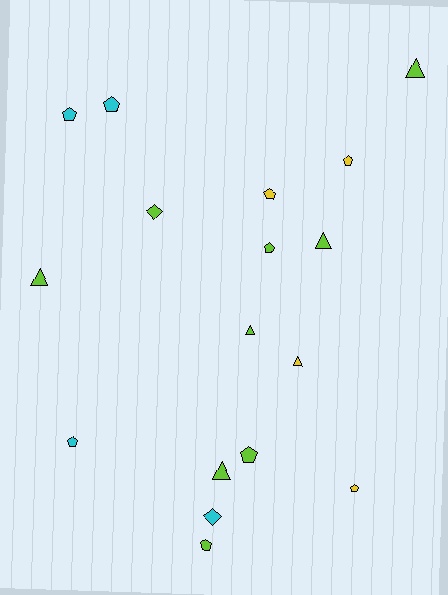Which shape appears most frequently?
Pentagon, with 9 objects.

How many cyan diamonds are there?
There is 1 cyan diamond.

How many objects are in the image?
There are 17 objects.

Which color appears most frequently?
Lime, with 9 objects.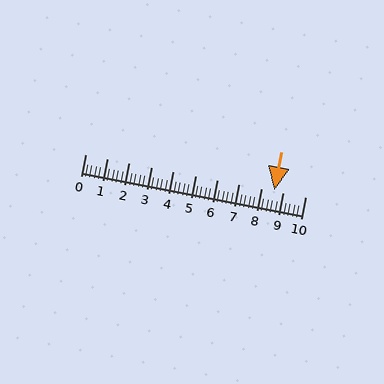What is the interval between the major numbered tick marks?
The major tick marks are spaced 1 units apart.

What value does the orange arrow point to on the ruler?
The orange arrow points to approximately 8.6.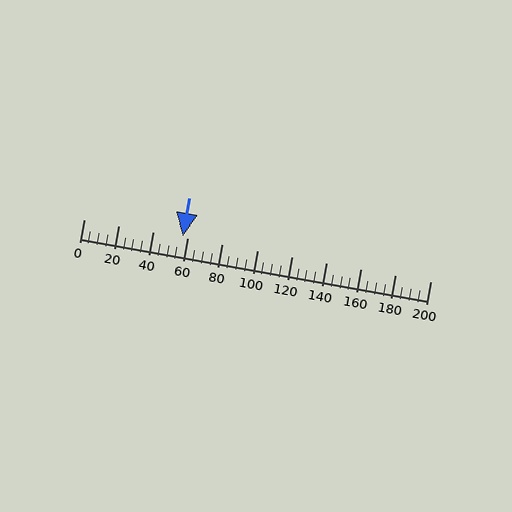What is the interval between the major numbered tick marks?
The major tick marks are spaced 20 units apart.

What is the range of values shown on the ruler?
The ruler shows values from 0 to 200.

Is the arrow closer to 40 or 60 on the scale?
The arrow is closer to 60.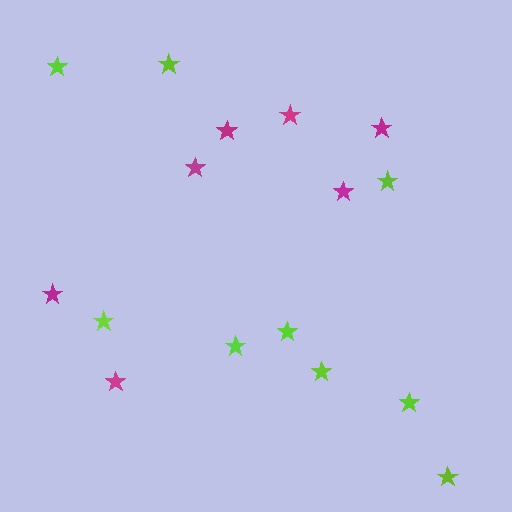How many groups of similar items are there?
There are 2 groups: one group of magenta stars (7) and one group of lime stars (9).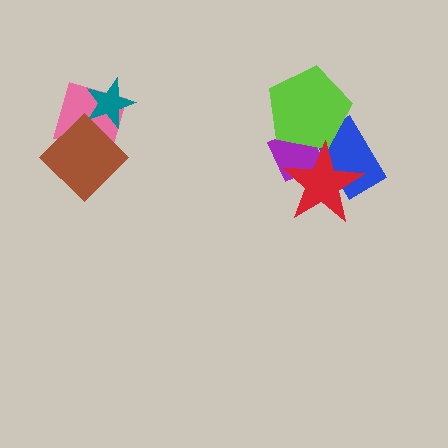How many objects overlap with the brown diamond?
2 objects overlap with the brown diamond.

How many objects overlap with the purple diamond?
3 objects overlap with the purple diamond.